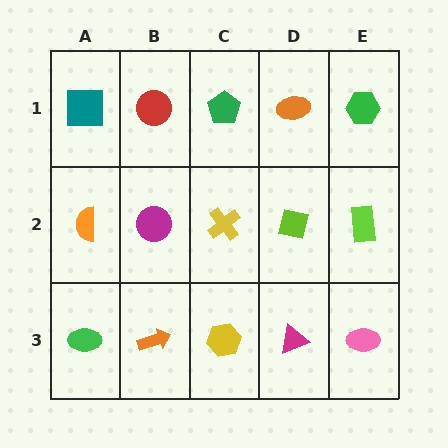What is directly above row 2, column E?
A green hexagon.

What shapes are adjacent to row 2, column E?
A green hexagon (row 1, column E), a pink ellipse (row 3, column E), a lime square (row 2, column D).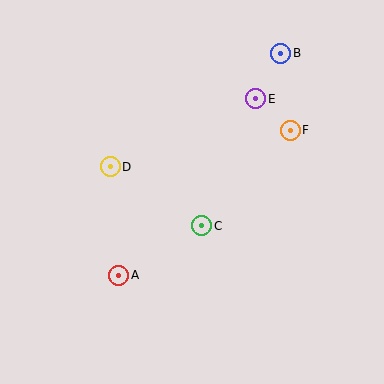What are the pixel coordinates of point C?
Point C is at (202, 226).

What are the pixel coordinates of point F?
Point F is at (290, 130).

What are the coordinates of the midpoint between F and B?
The midpoint between F and B is at (286, 92).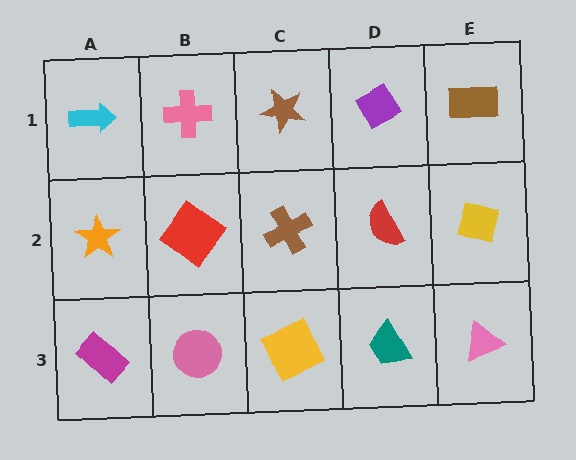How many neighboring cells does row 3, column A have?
2.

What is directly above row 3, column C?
A brown cross.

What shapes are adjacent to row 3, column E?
A yellow diamond (row 2, column E), a teal trapezoid (row 3, column D).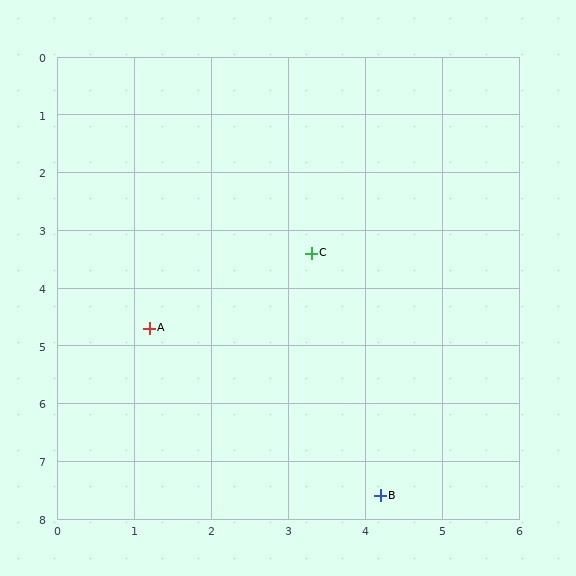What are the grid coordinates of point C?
Point C is at approximately (3.3, 3.4).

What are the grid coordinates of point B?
Point B is at approximately (4.2, 7.6).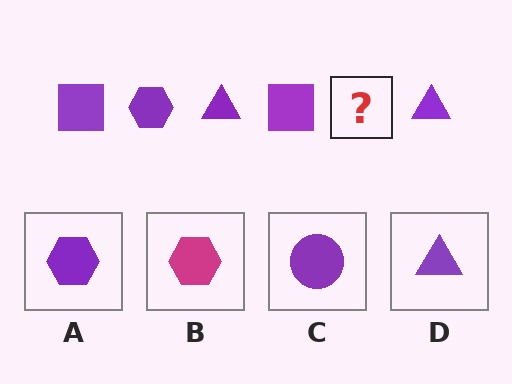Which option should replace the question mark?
Option A.